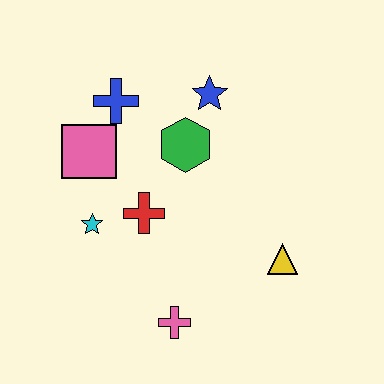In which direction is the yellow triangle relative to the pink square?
The yellow triangle is to the right of the pink square.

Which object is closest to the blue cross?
The pink square is closest to the blue cross.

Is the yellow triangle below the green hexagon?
Yes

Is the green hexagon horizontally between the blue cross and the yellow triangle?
Yes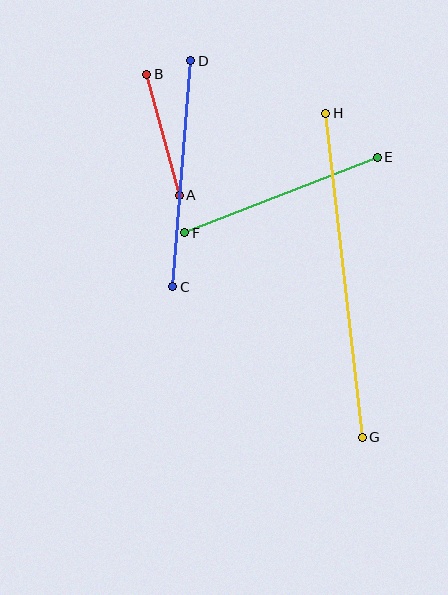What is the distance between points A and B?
The distance is approximately 125 pixels.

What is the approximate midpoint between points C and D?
The midpoint is at approximately (182, 174) pixels.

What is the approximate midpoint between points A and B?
The midpoint is at approximately (163, 135) pixels.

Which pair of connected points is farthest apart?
Points G and H are farthest apart.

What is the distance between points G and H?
The distance is approximately 326 pixels.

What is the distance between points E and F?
The distance is approximately 207 pixels.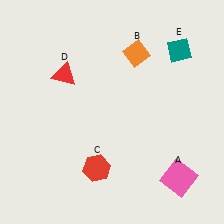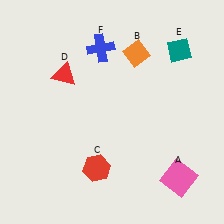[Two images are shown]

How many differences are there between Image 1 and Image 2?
There is 1 difference between the two images.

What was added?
A blue cross (F) was added in Image 2.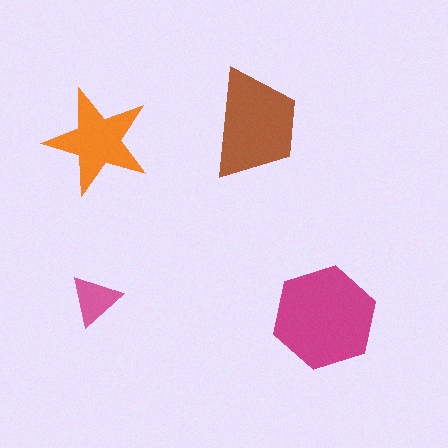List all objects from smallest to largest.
The pink triangle, the orange star, the brown trapezoid, the magenta hexagon.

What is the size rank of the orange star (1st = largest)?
3rd.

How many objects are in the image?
There are 4 objects in the image.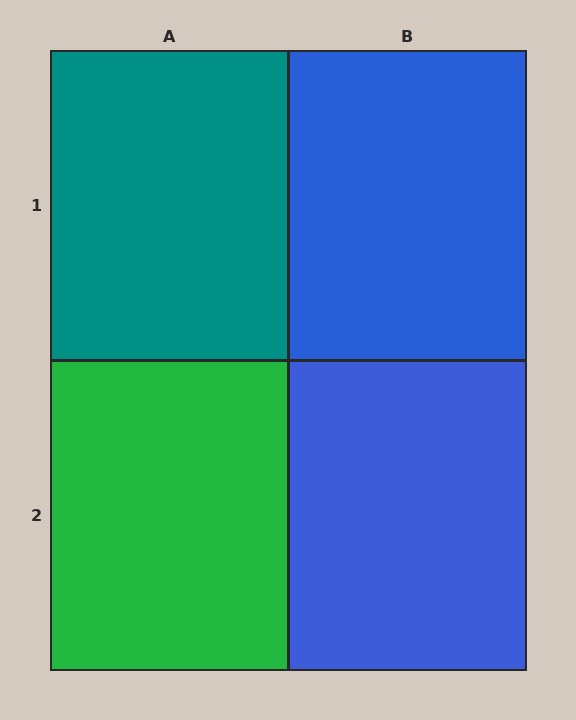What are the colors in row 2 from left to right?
Green, blue.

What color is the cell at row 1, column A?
Teal.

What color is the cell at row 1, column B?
Blue.